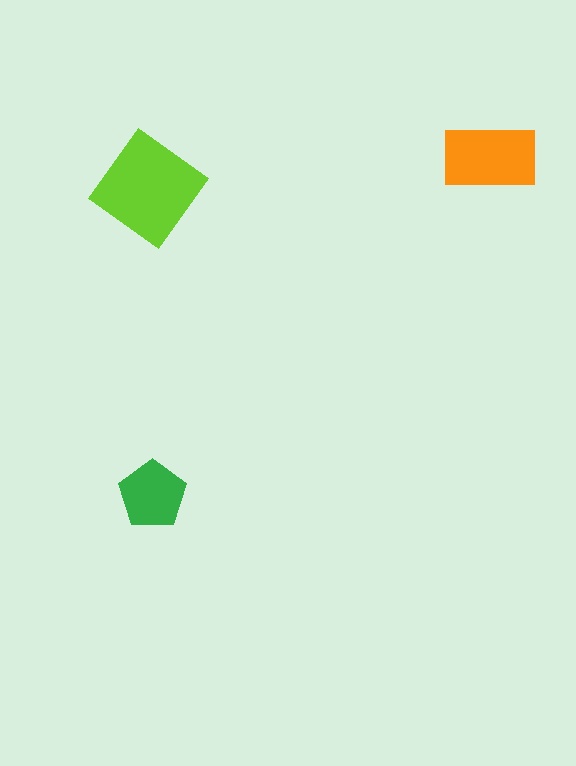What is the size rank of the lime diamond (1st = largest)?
1st.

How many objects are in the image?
There are 3 objects in the image.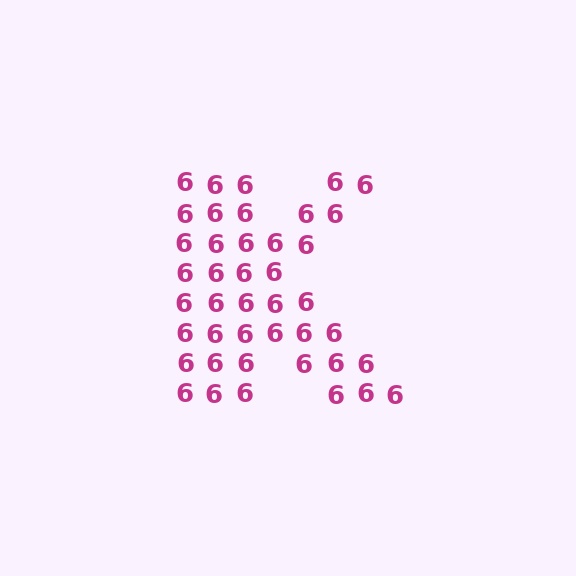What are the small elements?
The small elements are digit 6's.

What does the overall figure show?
The overall figure shows the letter K.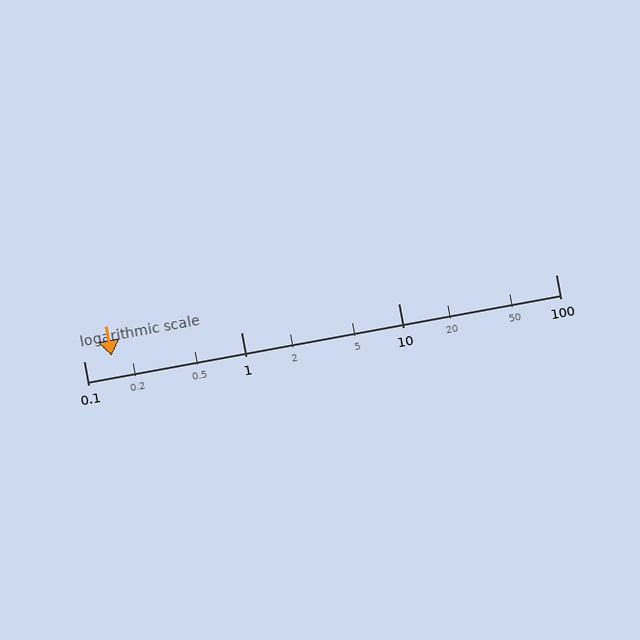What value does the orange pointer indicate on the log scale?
The pointer indicates approximately 0.15.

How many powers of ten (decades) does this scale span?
The scale spans 3 decades, from 0.1 to 100.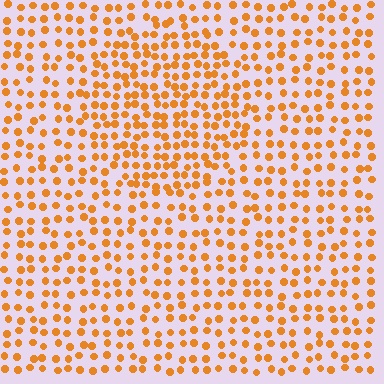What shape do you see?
I see a circle.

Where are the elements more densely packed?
The elements are more densely packed inside the circle boundary.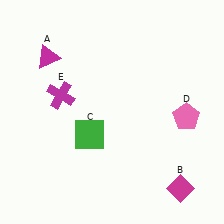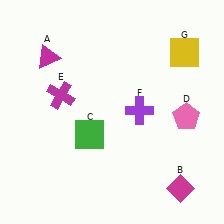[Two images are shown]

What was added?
A purple cross (F), a yellow square (G) were added in Image 2.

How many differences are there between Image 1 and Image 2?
There are 2 differences between the two images.